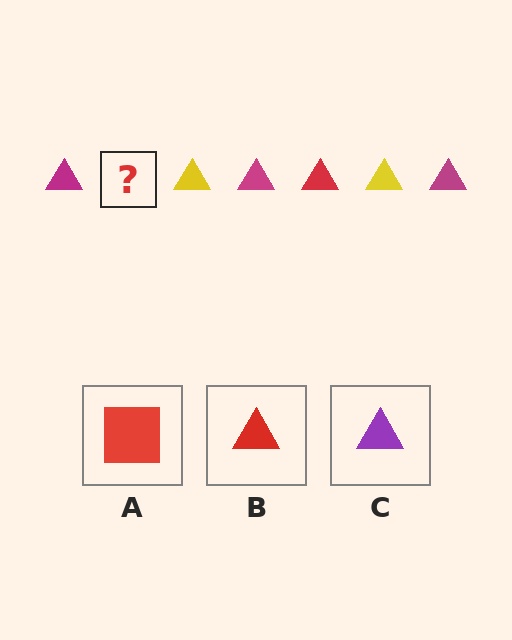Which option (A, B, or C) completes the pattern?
B.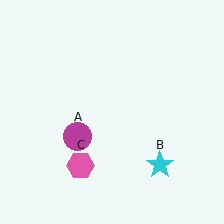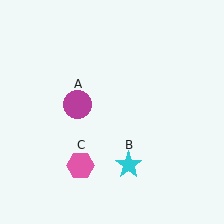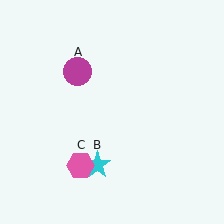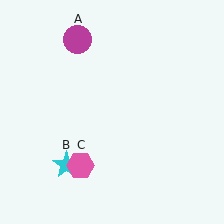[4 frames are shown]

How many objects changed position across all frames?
2 objects changed position: magenta circle (object A), cyan star (object B).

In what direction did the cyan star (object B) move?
The cyan star (object B) moved left.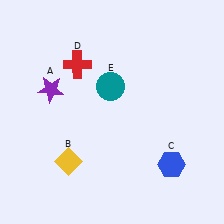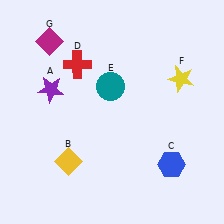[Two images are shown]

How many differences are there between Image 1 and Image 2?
There are 2 differences between the two images.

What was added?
A yellow star (F), a magenta diamond (G) were added in Image 2.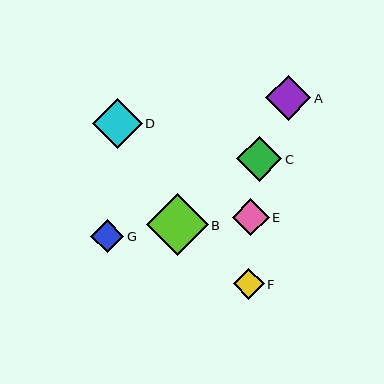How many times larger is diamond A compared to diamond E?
Diamond A is approximately 1.2 times the size of diamond E.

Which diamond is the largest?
Diamond B is the largest with a size of approximately 62 pixels.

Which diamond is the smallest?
Diamond F is the smallest with a size of approximately 31 pixels.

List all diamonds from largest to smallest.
From largest to smallest: B, D, A, C, E, G, F.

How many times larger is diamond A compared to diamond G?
Diamond A is approximately 1.3 times the size of diamond G.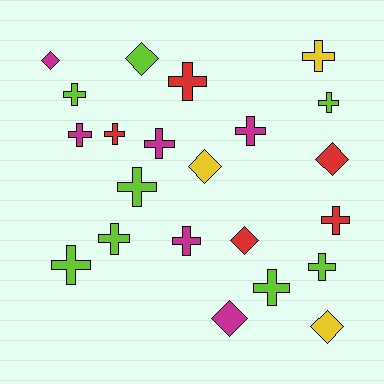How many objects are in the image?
There are 22 objects.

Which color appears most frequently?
Lime, with 8 objects.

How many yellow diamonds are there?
There are 2 yellow diamonds.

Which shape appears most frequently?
Cross, with 15 objects.